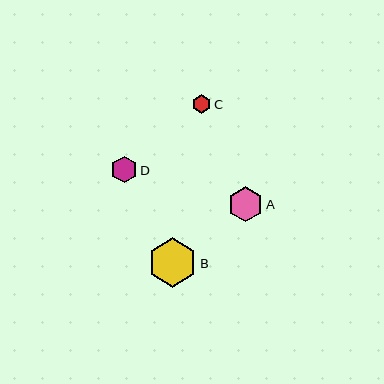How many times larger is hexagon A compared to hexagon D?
Hexagon A is approximately 1.3 times the size of hexagon D.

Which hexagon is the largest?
Hexagon B is the largest with a size of approximately 49 pixels.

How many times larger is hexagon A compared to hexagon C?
Hexagon A is approximately 1.8 times the size of hexagon C.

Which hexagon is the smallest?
Hexagon C is the smallest with a size of approximately 19 pixels.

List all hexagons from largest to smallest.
From largest to smallest: B, A, D, C.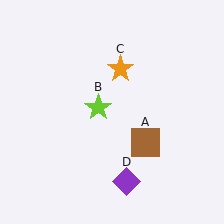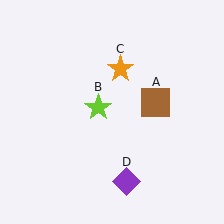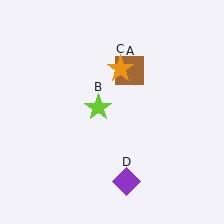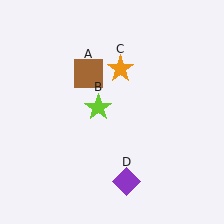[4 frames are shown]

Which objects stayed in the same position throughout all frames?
Lime star (object B) and orange star (object C) and purple diamond (object D) remained stationary.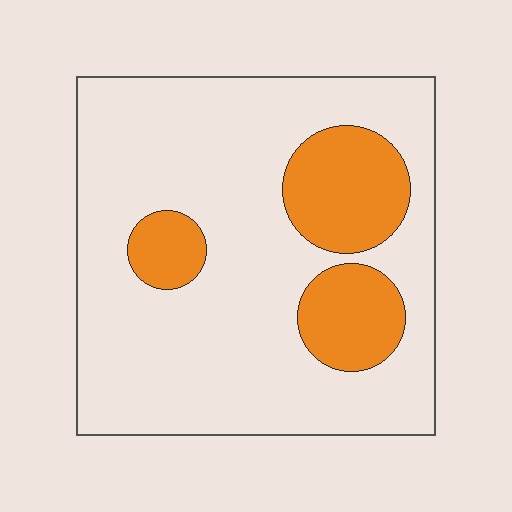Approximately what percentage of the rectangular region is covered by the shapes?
Approximately 20%.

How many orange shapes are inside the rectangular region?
3.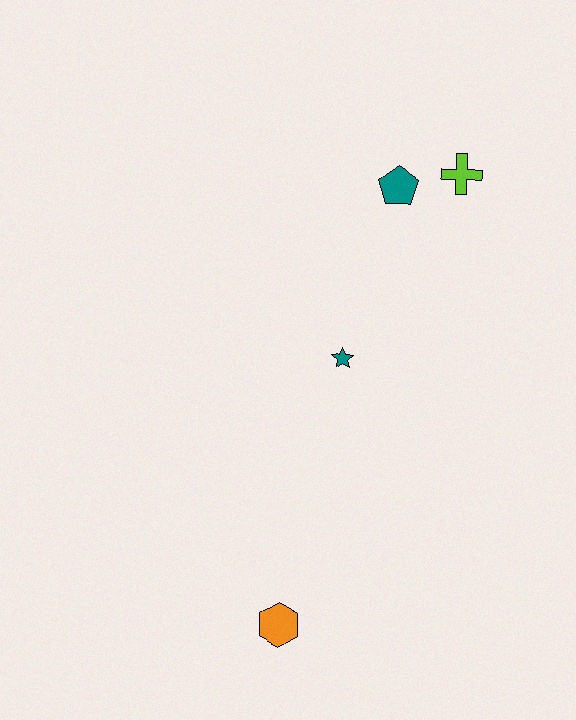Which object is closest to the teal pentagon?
The lime cross is closest to the teal pentagon.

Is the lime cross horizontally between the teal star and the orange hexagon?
No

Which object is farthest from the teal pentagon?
The orange hexagon is farthest from the teal pentagon.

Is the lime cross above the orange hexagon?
Yes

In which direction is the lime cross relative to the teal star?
The lime cross is above the teal star.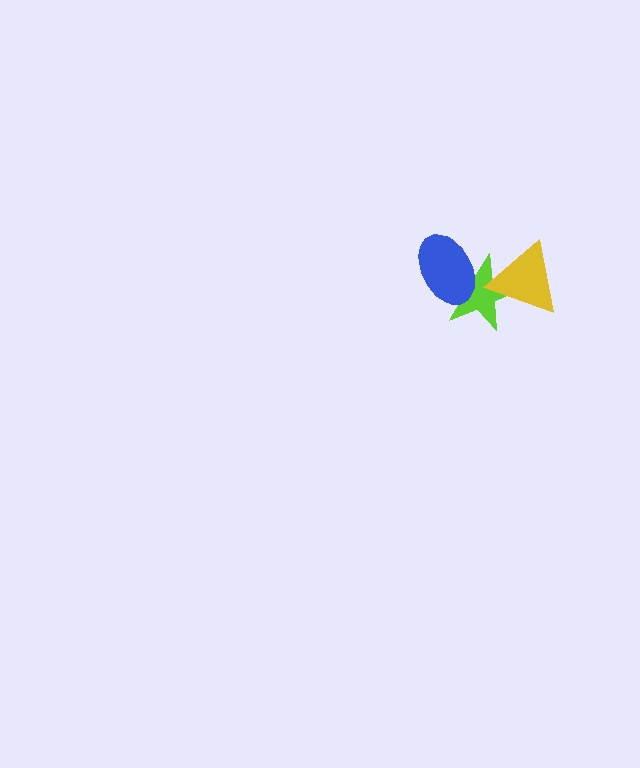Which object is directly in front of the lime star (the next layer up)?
The blue ellipse is directly in front of the lime star.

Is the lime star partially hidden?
Yes, it is partially covered by another shape.